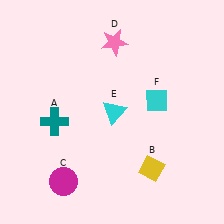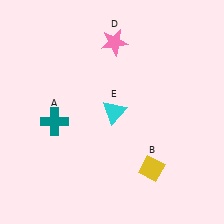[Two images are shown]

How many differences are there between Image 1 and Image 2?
There are 2 differences between the two images.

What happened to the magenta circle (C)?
The magenta circle (C) was removed in Image 2. It was in the bottom-left area of Image 1.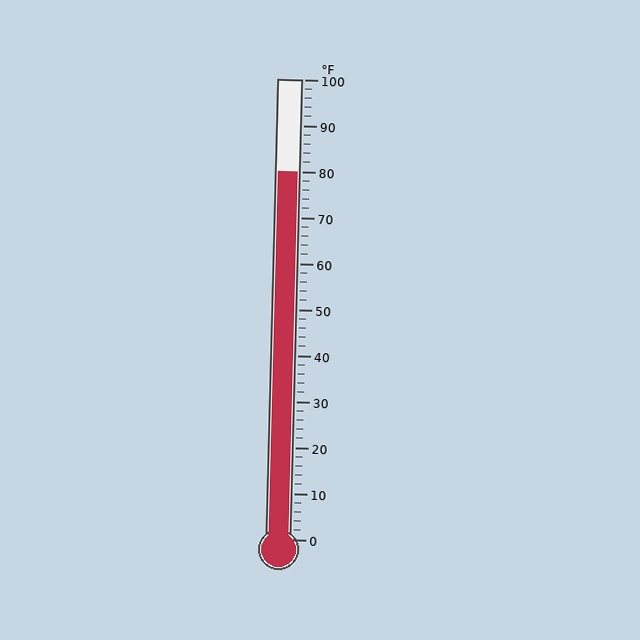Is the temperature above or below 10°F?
The temperature is above 10°F.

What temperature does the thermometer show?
The thermometer shows approximately 80°F.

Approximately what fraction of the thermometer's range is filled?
The thermometer is filled to approximately 80% of its range.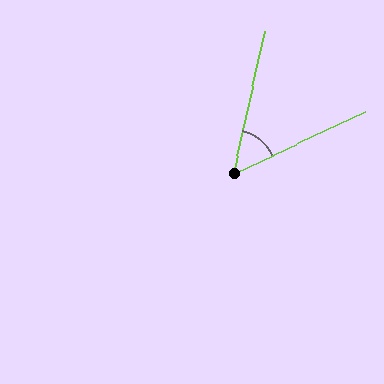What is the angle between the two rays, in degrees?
Approximately 52 degrees.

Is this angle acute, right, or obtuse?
It is acute.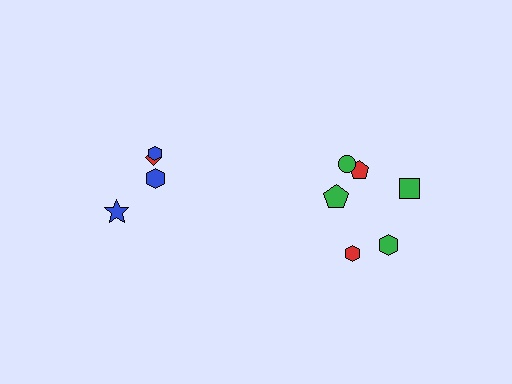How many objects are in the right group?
There are 6 objects.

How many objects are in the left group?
There are 4 objects.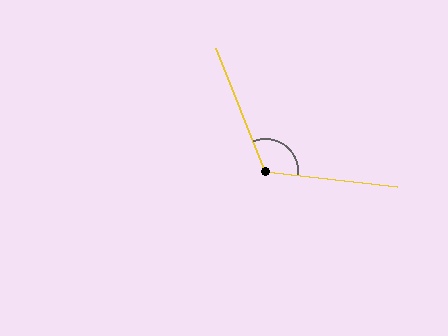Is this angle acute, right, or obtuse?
It is obtuse.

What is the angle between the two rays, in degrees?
Approximately 118 degrees.